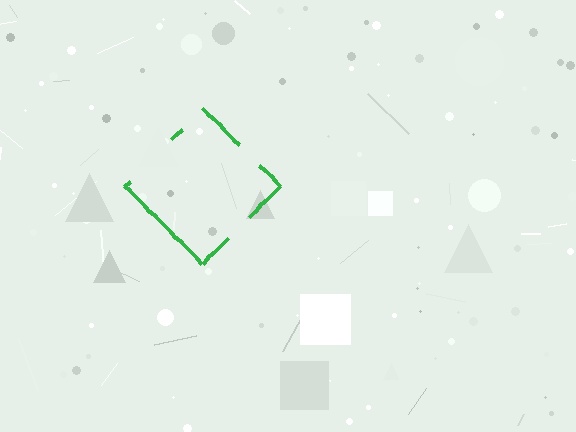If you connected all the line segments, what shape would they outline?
They would outline a diamond.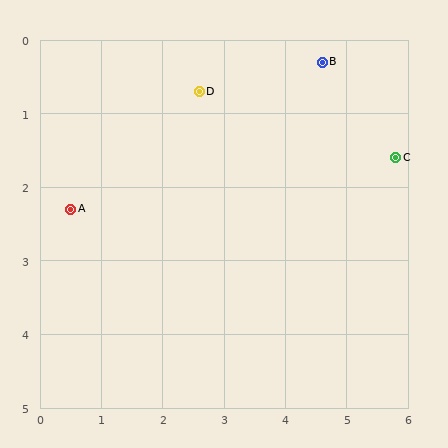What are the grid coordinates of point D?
Point D is at approximately (2.6, 0.7).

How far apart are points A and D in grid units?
Points A and D are about 2.6 grid units apart.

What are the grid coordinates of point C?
Point C is at approximately (5.8, 1.6).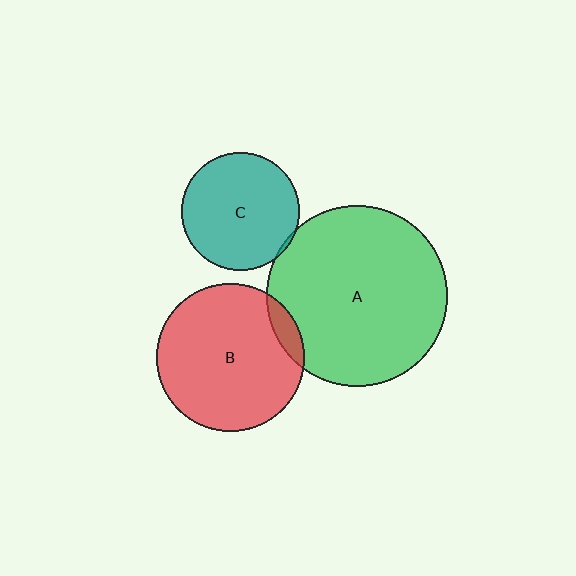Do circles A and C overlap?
Yes.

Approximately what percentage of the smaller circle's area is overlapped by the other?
Approximately 5%.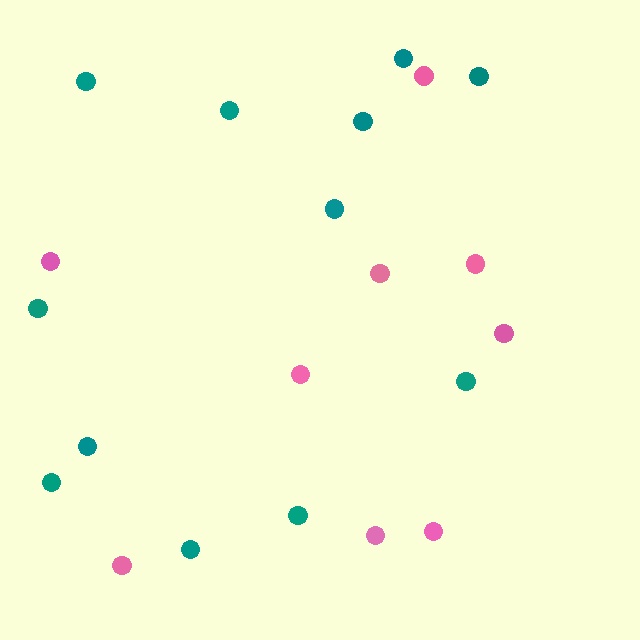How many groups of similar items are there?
There are 2 groups: one group of pink circles (9) and one group of teal circles (12).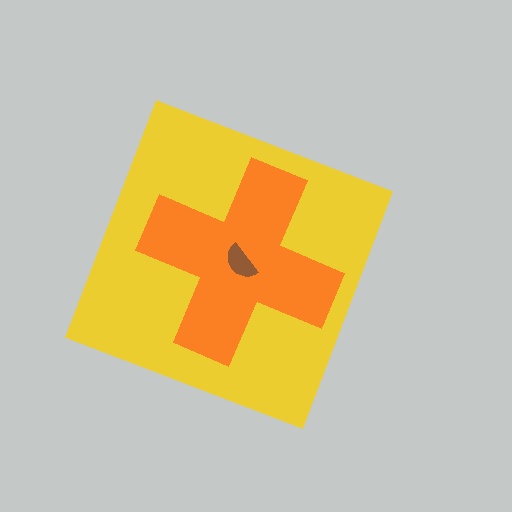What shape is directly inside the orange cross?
The brown semicircle.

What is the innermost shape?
The brown semicircle.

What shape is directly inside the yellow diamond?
The orange cross.